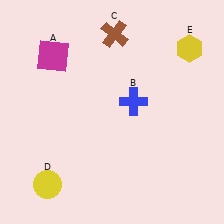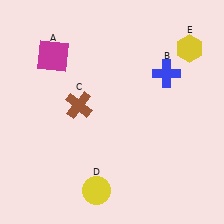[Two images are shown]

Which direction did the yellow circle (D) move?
The yellow circle (D) moved right.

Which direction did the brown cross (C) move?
The brown cross (C) moved down.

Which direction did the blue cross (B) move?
The blue cross (B) moved right.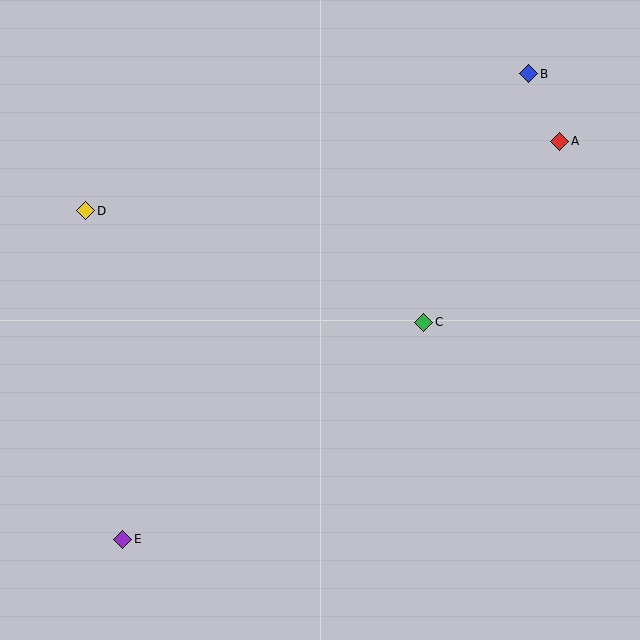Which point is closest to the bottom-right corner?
Point C is closest to the bottom-right corner.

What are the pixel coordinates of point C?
Point C is at (424, 322).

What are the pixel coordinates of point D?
Point D is at (86, 211).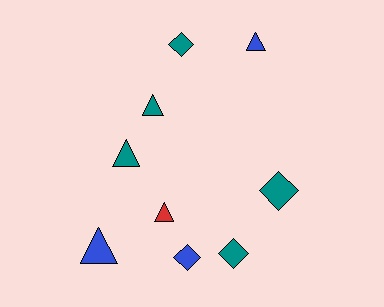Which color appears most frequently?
Teal, with 5 objects.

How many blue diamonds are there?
There is 1 blue diamond.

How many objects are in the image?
There are 9 objects.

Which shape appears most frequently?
Triangle, with 5 objects.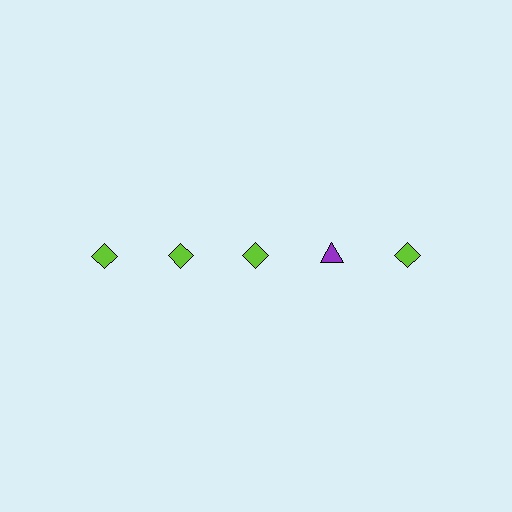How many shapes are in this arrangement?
There are 5 shapes arranged in a grid pattern.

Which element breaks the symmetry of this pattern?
The purple triangle in the top row, second from right column breaks the symmetry. All other shapes are lime diamonds.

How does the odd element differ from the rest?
It differs in both color (purple instead of lime) and shape (triangle instead of diamond).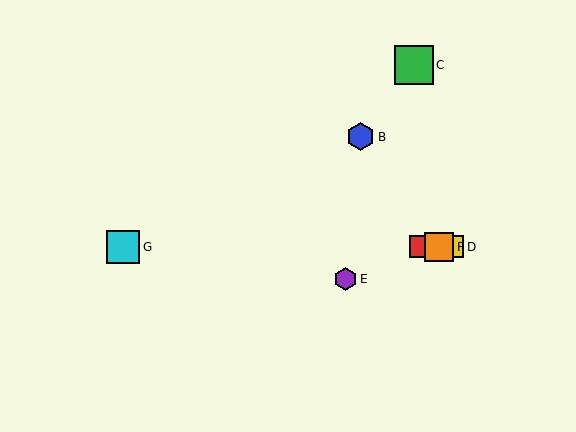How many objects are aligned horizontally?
4 objects (A, D, F, G) are aligned horizontally.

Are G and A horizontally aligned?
Yes, both are at y≈247.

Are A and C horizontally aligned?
No, A is at y≈247 and C is at y≈65.